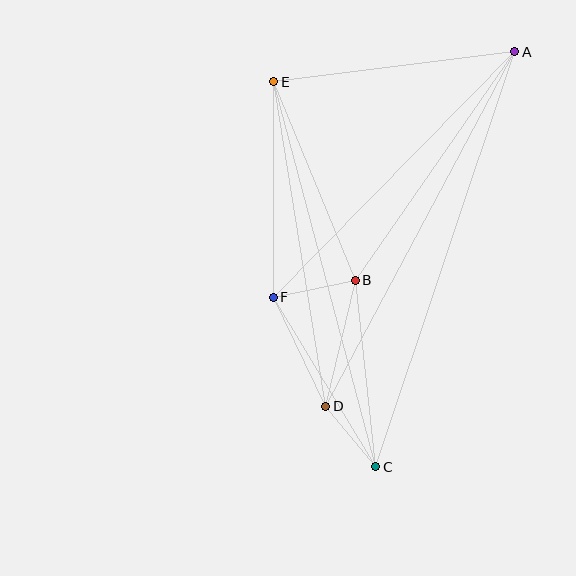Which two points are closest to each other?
Points C and D are closest to each other.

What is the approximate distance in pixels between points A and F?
The distance between A and F is approximately 344 pixels.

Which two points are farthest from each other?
Points A and C are farthest from each other.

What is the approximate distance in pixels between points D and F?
The distance between D and F is approximately 121 pixels.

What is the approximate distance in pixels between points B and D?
The distance between B and D is approximately 130 pixels.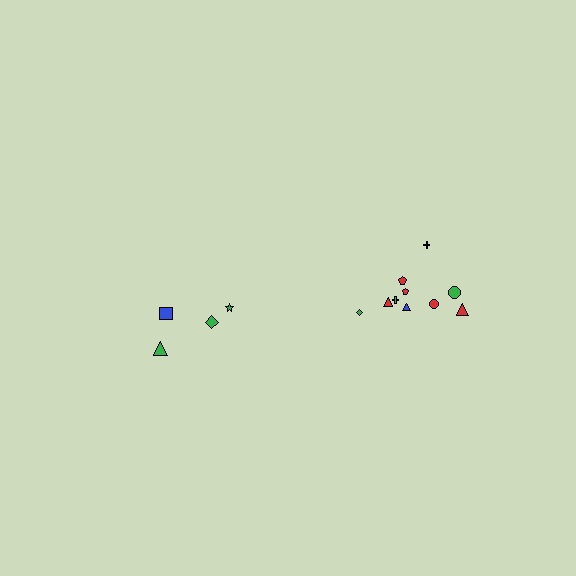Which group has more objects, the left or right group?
The right group.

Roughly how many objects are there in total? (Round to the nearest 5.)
Roughly 15 objects in total.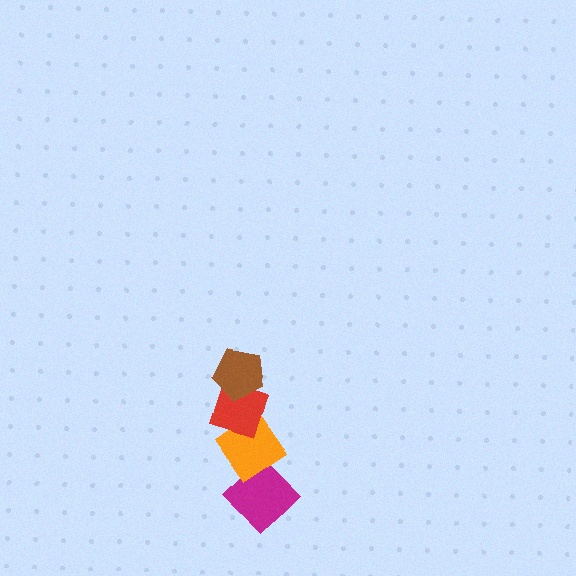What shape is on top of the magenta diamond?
The orange diamond is on top of the magenta diamond.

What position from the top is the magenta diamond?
The magenta diamond is 4th from the top.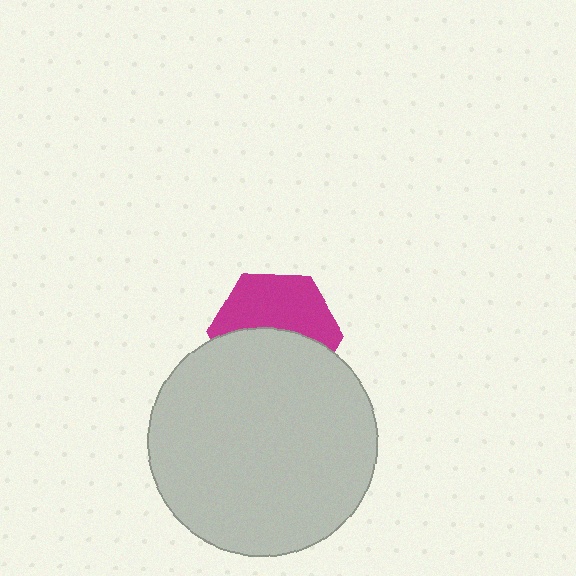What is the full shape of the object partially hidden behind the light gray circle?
The partially hidden object is a magenta hexagon.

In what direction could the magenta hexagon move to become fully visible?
The magenta hexagon could move up. That would shift it out from behind the light gray circle entirely.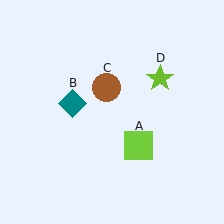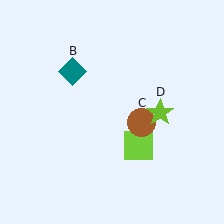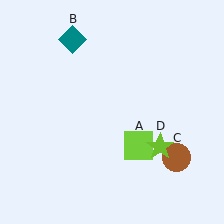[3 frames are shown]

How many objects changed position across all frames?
3 objects changed position: teal diamond (object B), brown circle (object C), lime star (object D).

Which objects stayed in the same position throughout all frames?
Lime square (object A) remained stationary.